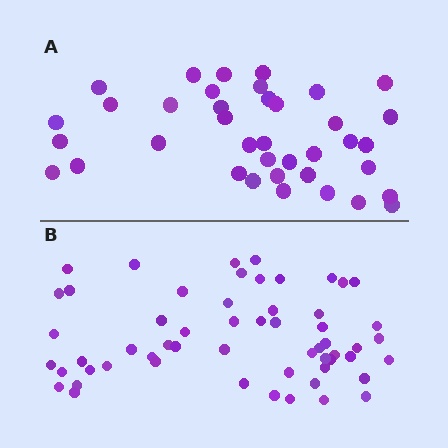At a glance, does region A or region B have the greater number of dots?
Region B (the bottom region) has more dots.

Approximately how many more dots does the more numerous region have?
Region B has approximately 20 more dots than region A.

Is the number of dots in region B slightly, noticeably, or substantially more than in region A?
Region B has substantially more. The ratio is roughly 1.5 to 1.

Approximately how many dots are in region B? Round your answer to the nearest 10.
About 60 dots. (The exact count is 57, which rounds to 60.)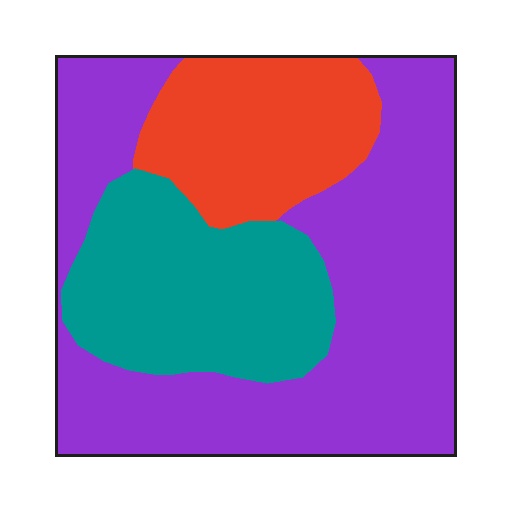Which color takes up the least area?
Red, at roughly 20%.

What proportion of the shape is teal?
Teal takes up about one quarter (1/4) of the shape.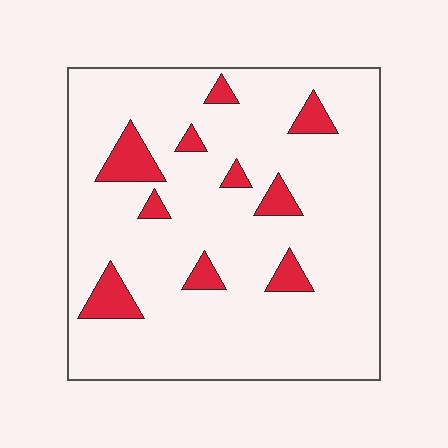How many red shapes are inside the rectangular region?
10.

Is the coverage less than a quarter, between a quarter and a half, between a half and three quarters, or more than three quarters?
Less than a quarter.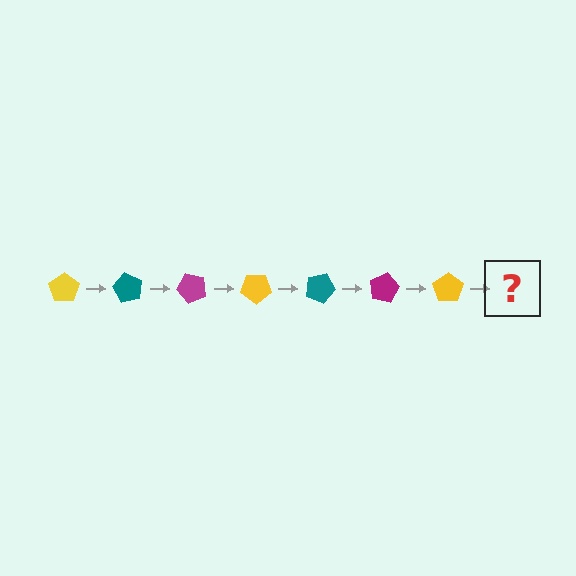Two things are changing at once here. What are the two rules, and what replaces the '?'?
The two rules are that it rotates 60 degrees each step and the color cycles through yellow, teal, and magenta. The '?' should be a teal pentagon, rotated 420 degrees from the start.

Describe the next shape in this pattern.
It should be a teal pentagon, rotated 420 degrees from the start.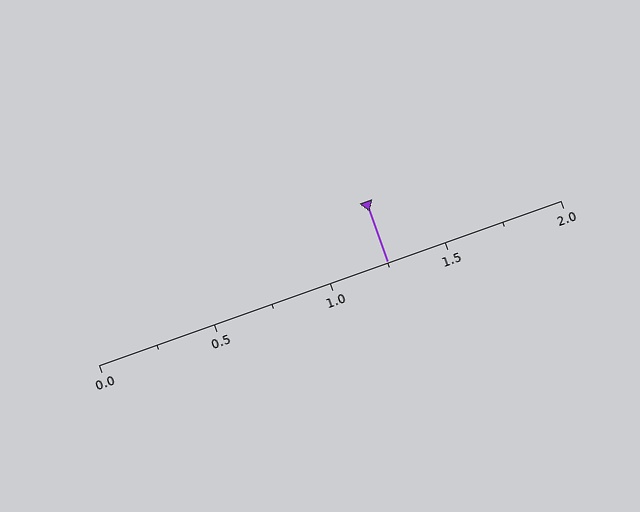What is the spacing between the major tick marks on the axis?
The major ticks are spaced 0.5 apart.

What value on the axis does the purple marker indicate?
The marker indicates approximately 1.25.